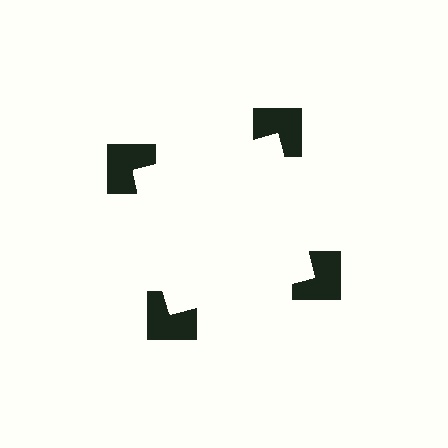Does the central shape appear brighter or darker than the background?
It typically appears slightly brighter than the background, even though no actual brightness change is drawn.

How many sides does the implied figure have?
4 sides.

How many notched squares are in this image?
There are 4 — one at each vertex of the illusory square.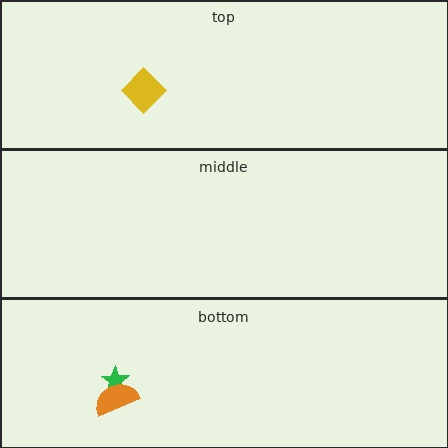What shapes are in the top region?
The yellow diamond.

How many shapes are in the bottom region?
2.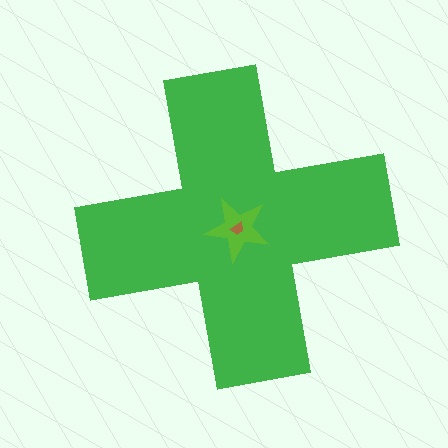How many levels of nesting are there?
3.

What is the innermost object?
The brown trapezoid.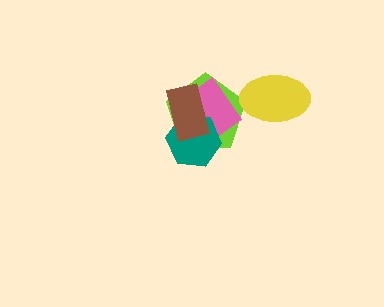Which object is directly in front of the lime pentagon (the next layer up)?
The pink rectangle is directly in front of the lime pentagon.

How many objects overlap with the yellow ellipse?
0 objects overlap with the yellow ellipse.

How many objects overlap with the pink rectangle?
3 objects overlap with the pink rectangle.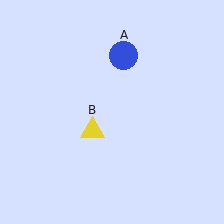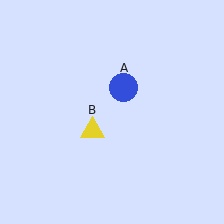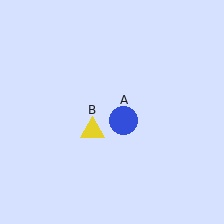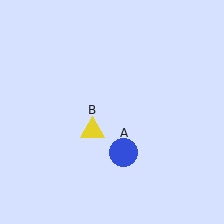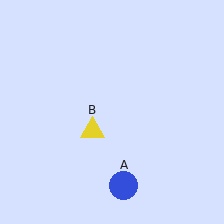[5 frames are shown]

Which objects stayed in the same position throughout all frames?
Yellow triangle (object B) remained stationary.